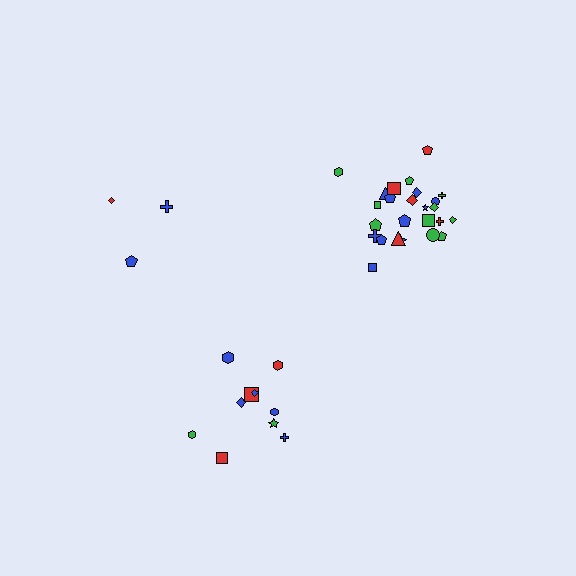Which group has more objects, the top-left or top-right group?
The top-right group.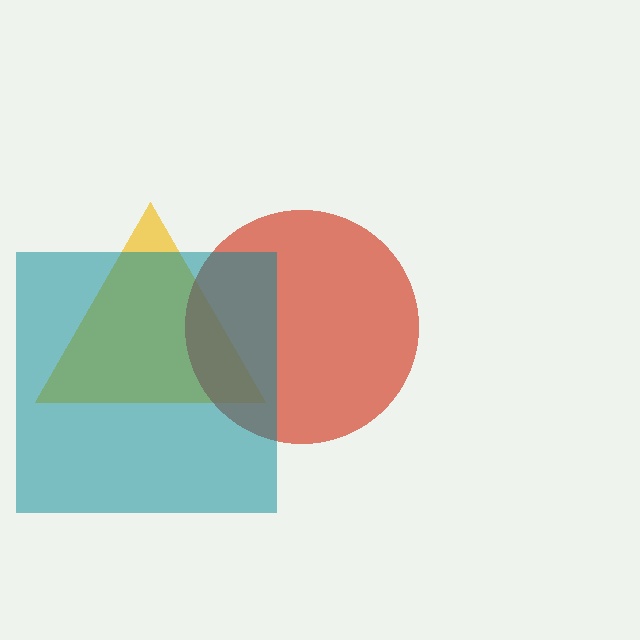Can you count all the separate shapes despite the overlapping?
Yes, there are 3 separate shapes.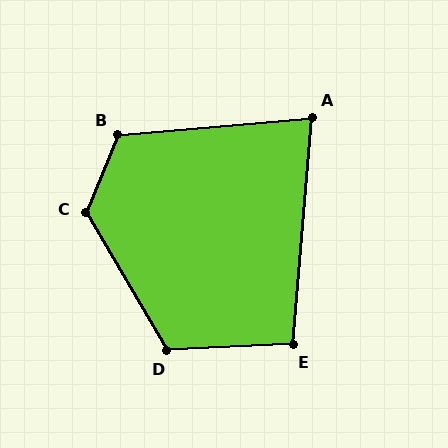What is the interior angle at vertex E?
Approximately 98 degrees (obtuse).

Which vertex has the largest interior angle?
C, at approximately 127 degrees.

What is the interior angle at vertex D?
Approximately 118 degrees (obtuse).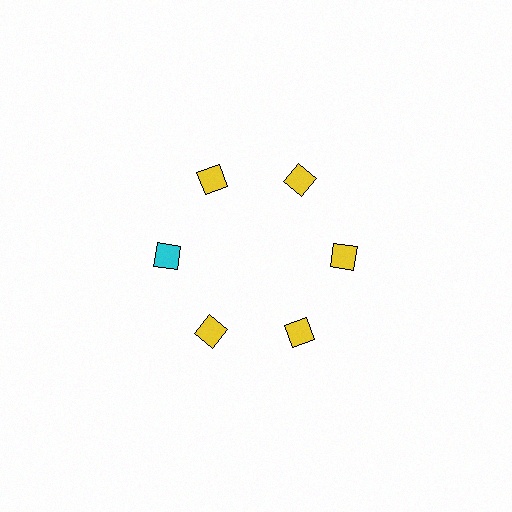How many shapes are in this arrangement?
There are 6 shapes arranged in a ring pattern.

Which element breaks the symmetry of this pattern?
The cyan diamond at roughly the 9 o'clock position breaks the symmetry. All other shapes are yellow diamonds.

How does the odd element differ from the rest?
It has a different color: cyan instead of yellow.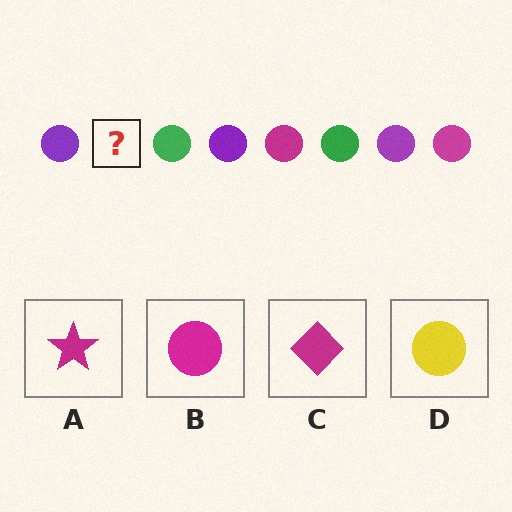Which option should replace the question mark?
Option B.